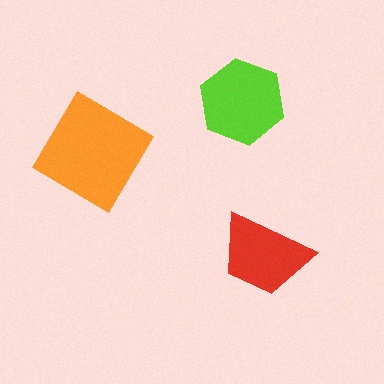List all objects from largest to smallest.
The orange diamond, the lime hexagon, the red trapezoid.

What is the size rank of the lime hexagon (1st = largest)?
2nd.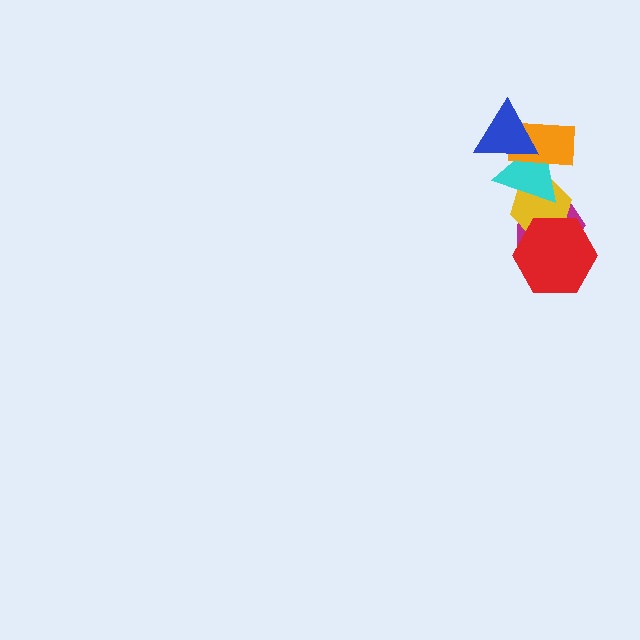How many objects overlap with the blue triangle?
2 objects overlap with the blue triangle.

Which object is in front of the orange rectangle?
The blue triangle is in front of the orange rectangle.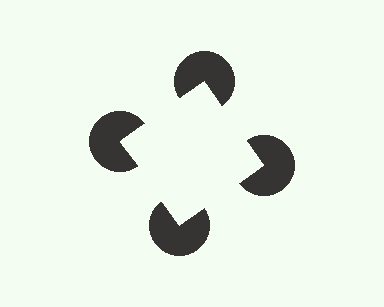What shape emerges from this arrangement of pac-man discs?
An illusory square — its edges are inferred from the aligned wedge cuts in the pac-man discs, not physically drawn.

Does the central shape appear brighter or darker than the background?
It typically appears slightly brighter than the background, even though no actual brightness change is drawn.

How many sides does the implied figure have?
4 sides.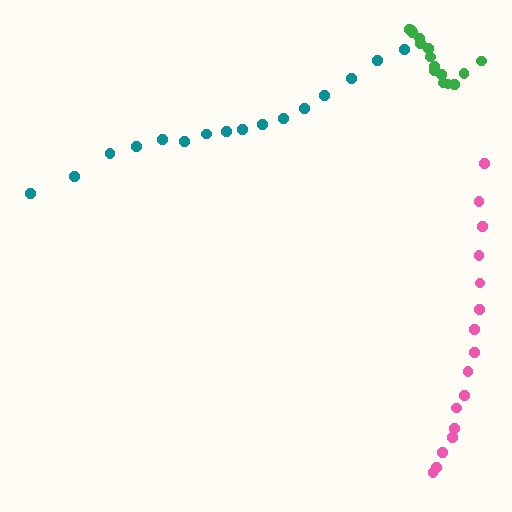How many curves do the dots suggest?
There are 3 distinct paths.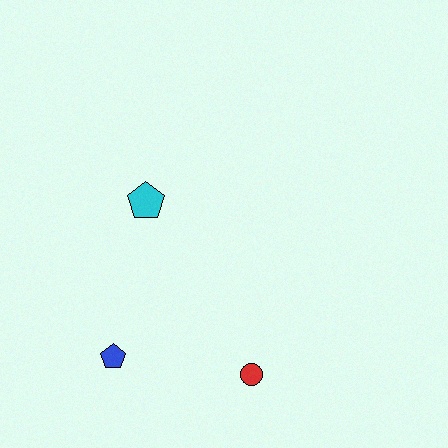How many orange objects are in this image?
There are no orange objects.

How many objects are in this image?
There are 3 objects.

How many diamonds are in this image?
There are no diamonds.